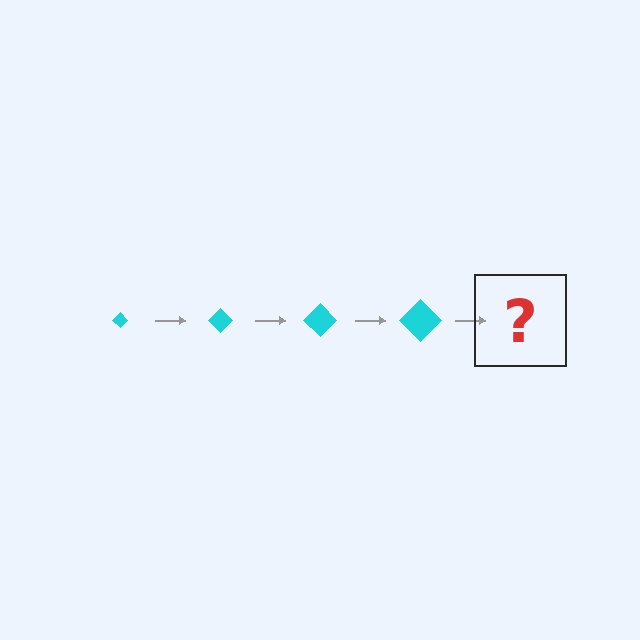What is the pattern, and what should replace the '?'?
The pattern is that the diamond gets progressively larger each step. The '?' should be a cyan diamond, larger than the previous one.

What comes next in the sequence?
The next element should be a cyan diamond, larger than the previous one.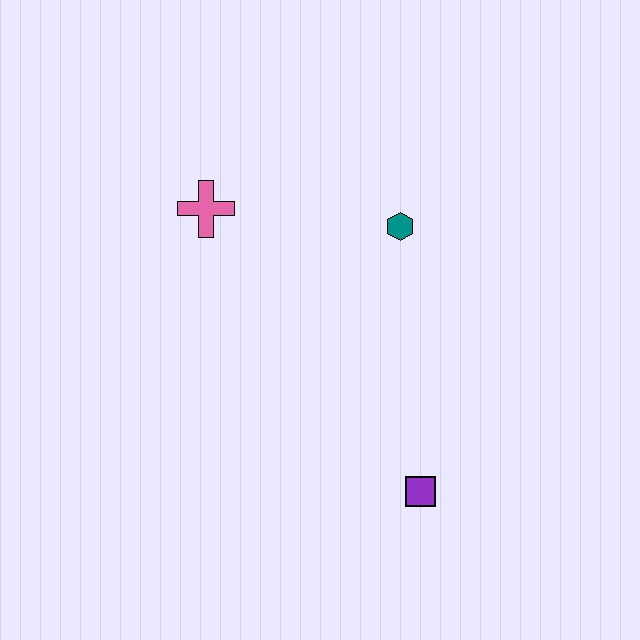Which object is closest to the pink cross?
The teal hexagon is closest to the pink cross.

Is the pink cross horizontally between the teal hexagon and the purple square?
No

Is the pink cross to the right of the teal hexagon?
No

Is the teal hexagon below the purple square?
No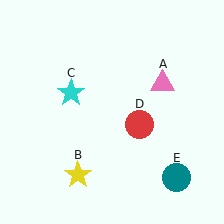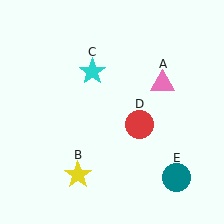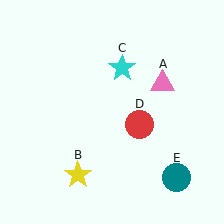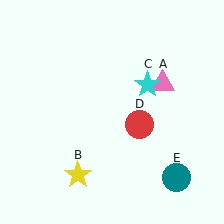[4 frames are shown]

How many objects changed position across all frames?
1 object changed position: cyan star (object C).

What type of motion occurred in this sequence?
The cyan star (object C) rotated clockwise around the center of the scene.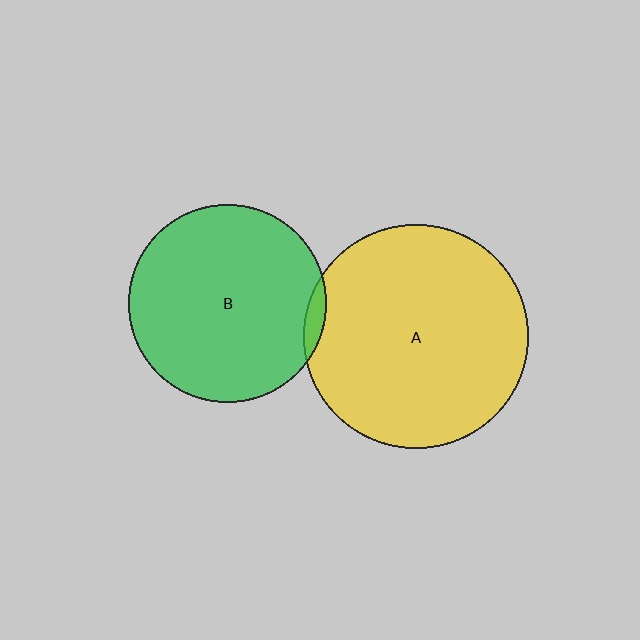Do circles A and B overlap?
Yes.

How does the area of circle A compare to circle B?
Approximately 1.3 times.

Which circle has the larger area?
Circle A (yellow).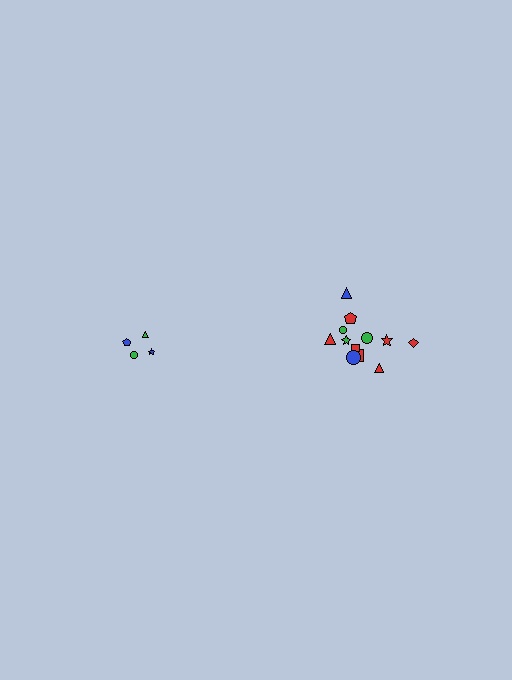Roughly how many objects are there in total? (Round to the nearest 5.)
Roughly 15 objects in total.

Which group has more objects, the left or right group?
The right group.